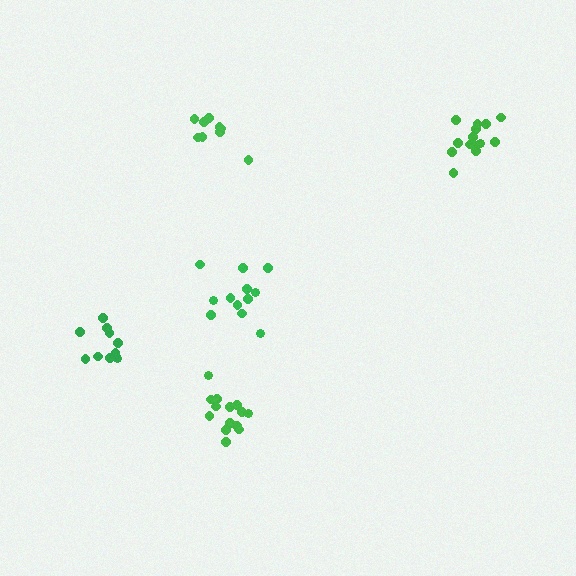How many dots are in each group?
Group 1: 10 dots, Group 2: 12 dots, Group 3: 14 dots, Group 4: 14 dots, Group 5: 10 dots (60 total).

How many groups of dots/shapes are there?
There are 5 groups.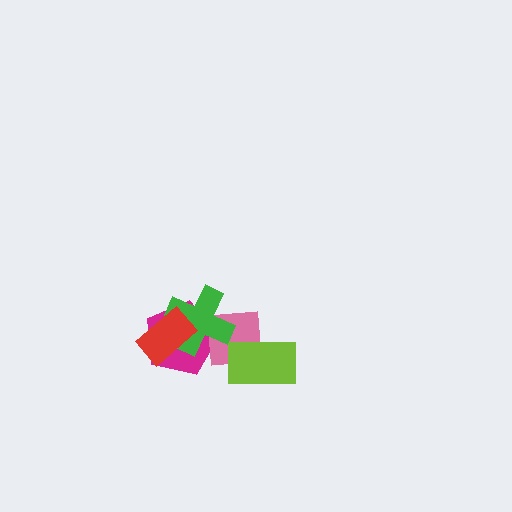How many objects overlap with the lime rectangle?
1 object overlaps with the lime rectangle.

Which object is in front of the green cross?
The red rectangle is in front of the green cross.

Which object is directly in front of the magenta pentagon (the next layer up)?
The pink square is directly in front of the magenta pentagon.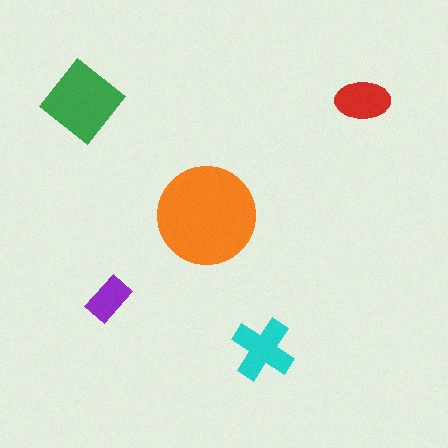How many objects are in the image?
There are 5 objects in the image.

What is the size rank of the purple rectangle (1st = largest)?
5th.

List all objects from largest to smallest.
The orange circle, the green diamond, the cyan cross, the red ellipse, the purple rectangle.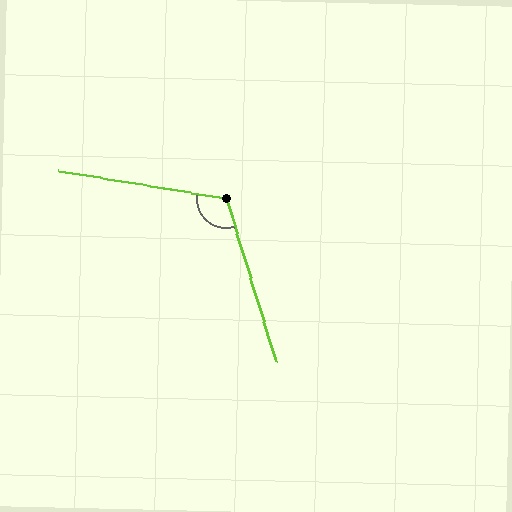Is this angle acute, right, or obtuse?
It is obtuse.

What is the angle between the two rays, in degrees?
Approximately 117 degrees.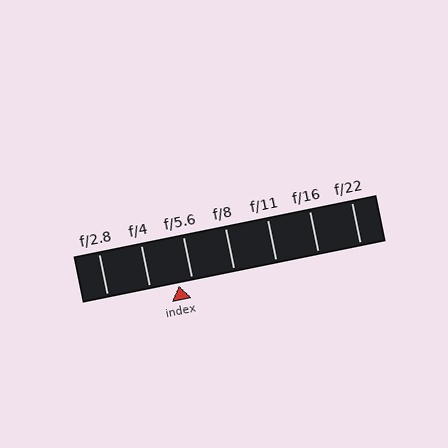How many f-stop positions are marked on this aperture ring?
There are 7 f-stop positions marked.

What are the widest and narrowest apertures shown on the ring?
The widest aperture shown is f/2.8 and the narrowest is f/22.